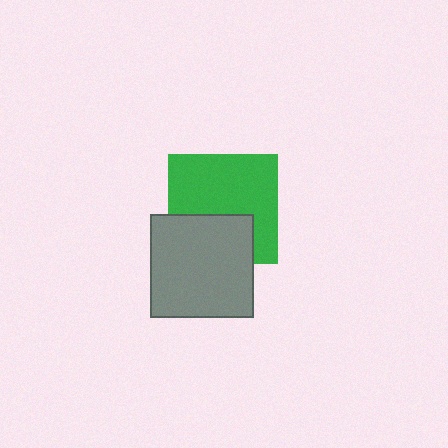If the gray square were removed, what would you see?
You would see the complete green square.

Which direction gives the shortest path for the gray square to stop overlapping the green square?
Moving down gives the shortest separation.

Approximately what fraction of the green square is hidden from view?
Roughly 36% of the green square is hidden behind the gray square.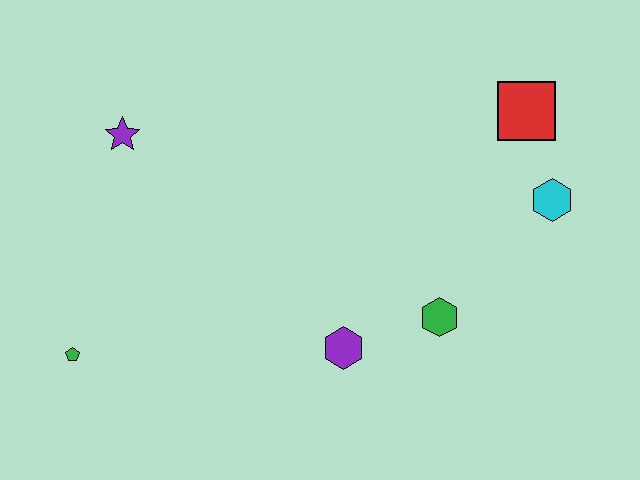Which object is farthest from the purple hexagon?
The purple star is farthest from the purple hexagon.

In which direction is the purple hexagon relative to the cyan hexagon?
The purple hexagon is to the left of the cyan hexagon.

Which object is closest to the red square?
The cyan hexagon is closest to the red square.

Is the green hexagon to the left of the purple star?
No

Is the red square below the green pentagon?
No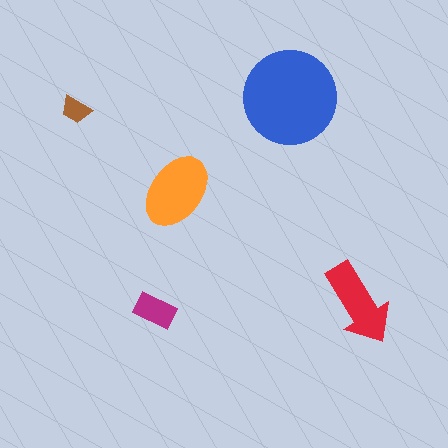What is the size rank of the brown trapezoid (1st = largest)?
5th.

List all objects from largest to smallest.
The blue circle, the orange ellipse, the red arrow, the magenta rectangle, the brown trapezoid.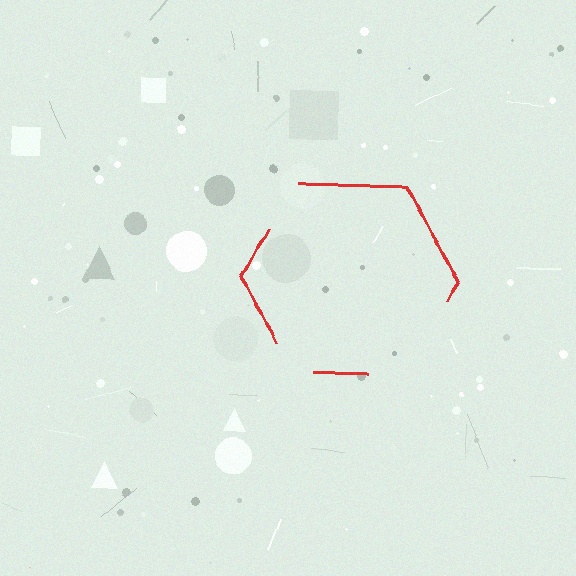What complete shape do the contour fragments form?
The contour fragments form a hexagon.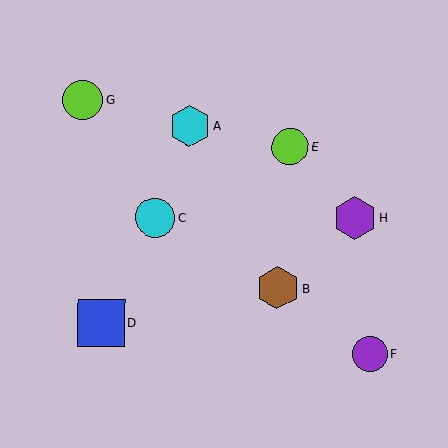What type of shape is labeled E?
Shape E is a lime circle.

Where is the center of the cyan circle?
The center of the cyan circle is at (155, 217).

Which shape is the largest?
The blue square (labeled D) is the largest.